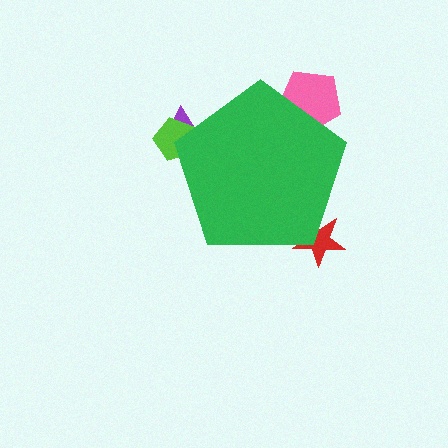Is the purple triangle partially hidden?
Yes, the purple triangle is partially hidden behind the green pentagon.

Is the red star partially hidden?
Yes, the red star is partially hidden behind the green pentagon.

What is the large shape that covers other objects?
A green pentagon.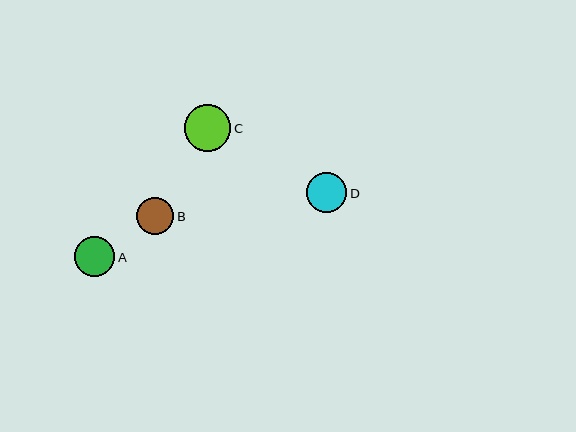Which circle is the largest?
Circle C is the largest with a size of approximately 46 pixels.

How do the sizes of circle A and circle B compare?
Circle A and circle B are approximately the same size.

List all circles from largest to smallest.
From largest to smallest: C, A, D, B.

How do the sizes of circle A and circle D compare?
Circle A and circle D are approximately the same size.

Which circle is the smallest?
Circle B is the smallest with a size of approximately 37 pixels.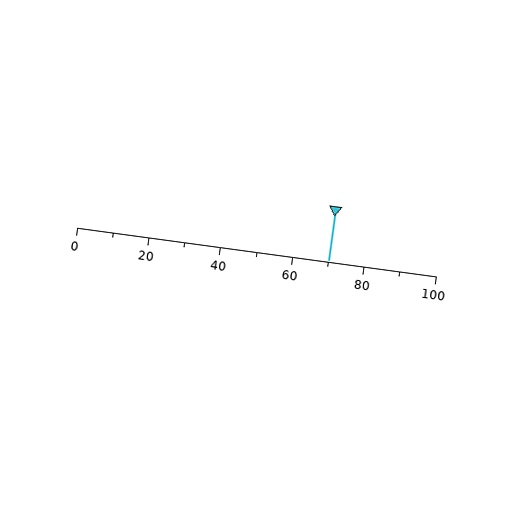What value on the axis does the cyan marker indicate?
The marker indicates approximately 70.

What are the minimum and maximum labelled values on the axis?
The axis runs from 0 to 100.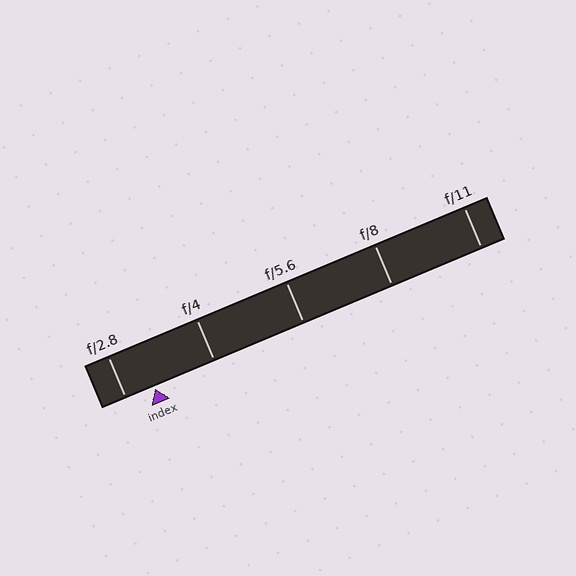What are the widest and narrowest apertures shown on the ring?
The widest aperture shown is f/2.8 and the narrowest is f/11.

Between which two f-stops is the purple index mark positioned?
The index mark is between f/2.8 and f/4.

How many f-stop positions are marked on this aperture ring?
There are 5 f-stop positions marked.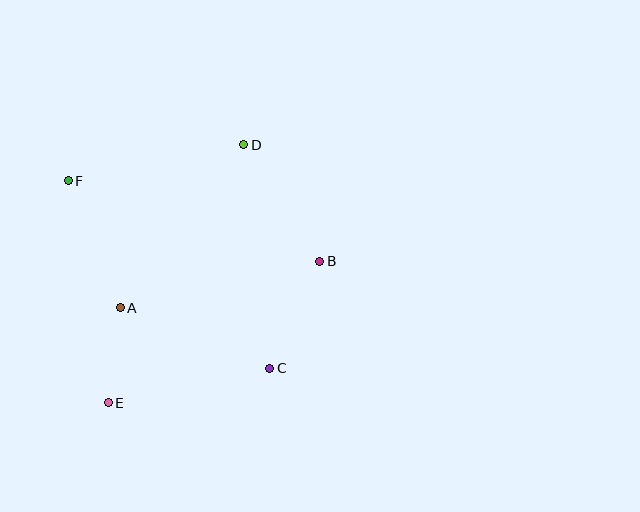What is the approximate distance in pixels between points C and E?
The distance between C and E is approximately 165 pixels.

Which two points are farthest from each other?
Points D and E are farthest from each other.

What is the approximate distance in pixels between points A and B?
The distance between A and B is approximately 205 pixels.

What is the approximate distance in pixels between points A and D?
The distance between A and D is approximately 204 pixels.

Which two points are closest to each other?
Points A and E are closest to each other.